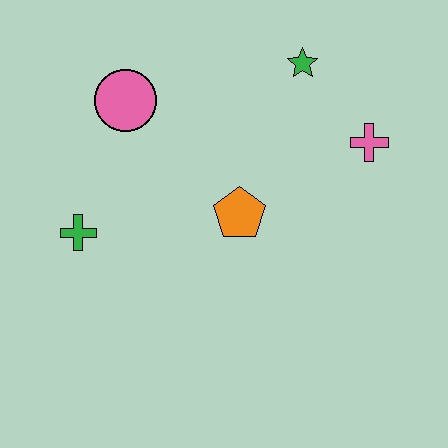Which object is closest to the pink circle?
The green cross is closest to the pink circle.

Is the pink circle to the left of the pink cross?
Yes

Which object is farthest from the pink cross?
The green cross is farthest from the pink cross.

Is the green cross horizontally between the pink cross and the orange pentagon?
No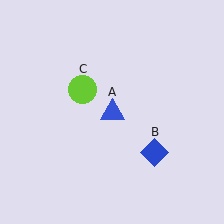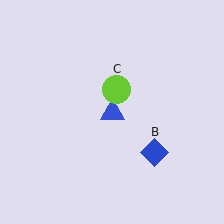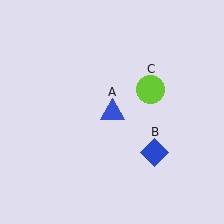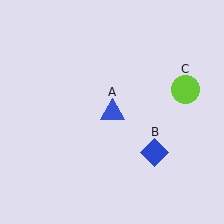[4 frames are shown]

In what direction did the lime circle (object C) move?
The lime circle (object C) moved right.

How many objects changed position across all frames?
1 object changed position: lime circle (object C).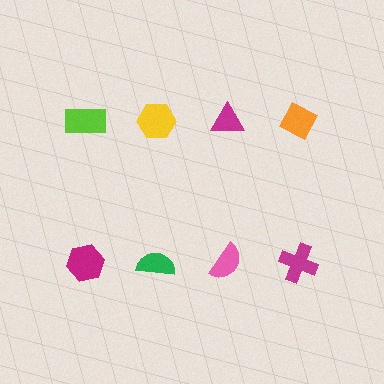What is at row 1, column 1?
A lime rectangle.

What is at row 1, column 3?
A magenta triangle.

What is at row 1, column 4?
An orange diamond.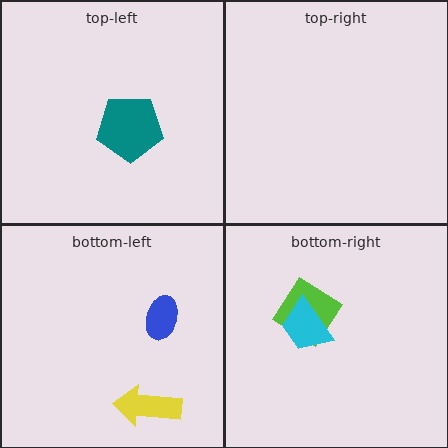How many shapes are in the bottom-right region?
2.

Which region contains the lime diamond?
The bottom-right region.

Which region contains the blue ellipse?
The bottom-left region.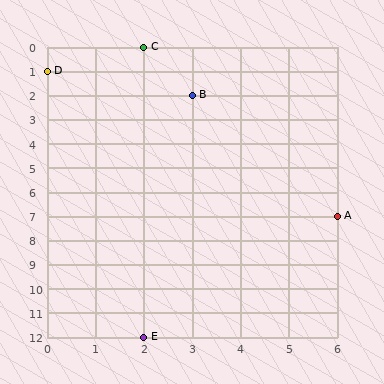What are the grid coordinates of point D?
Point D is at grid coordinates (0, 1).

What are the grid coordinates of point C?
Point C is at grid coordinates (2, 0).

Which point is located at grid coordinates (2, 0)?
Point C is at (2, 0).